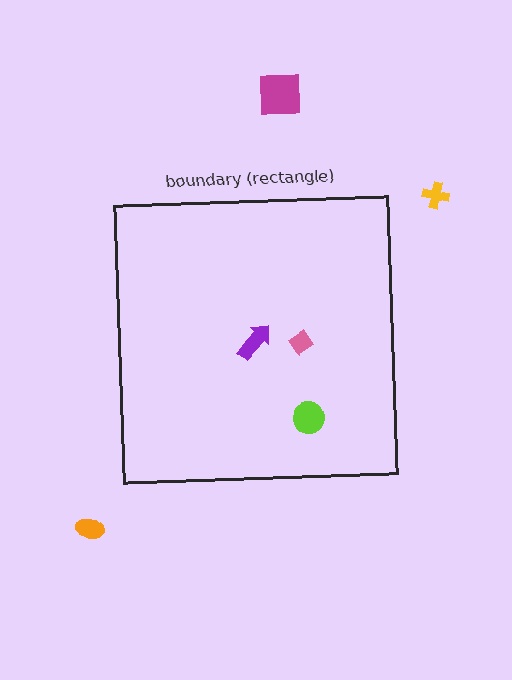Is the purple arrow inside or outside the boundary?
Inside.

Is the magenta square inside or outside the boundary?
Outside.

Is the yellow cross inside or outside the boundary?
Outside.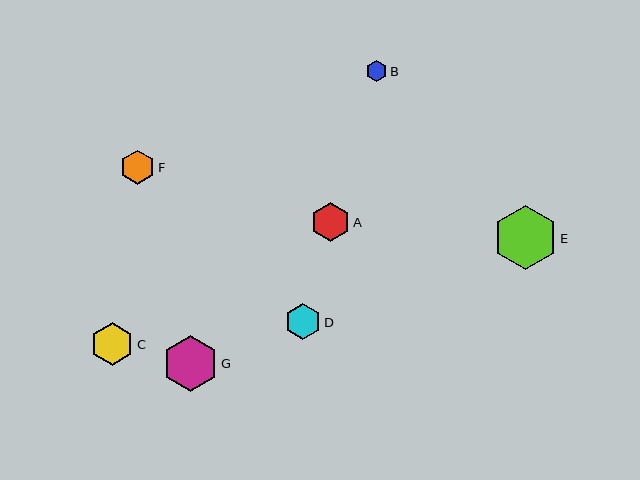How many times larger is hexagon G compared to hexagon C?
Hexagon G is approximately 1.3 times the size of hexagon C.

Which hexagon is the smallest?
Hexagon B is the smallest with a size of approximately 20 pixels.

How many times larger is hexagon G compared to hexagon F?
Hexagon G is approximately 1.6 times the size of hexagon F.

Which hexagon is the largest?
Hexagon E is the largest with a size of approximately 64 pixels.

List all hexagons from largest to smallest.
From largest to smallest: E, G, C, A, D, F, B.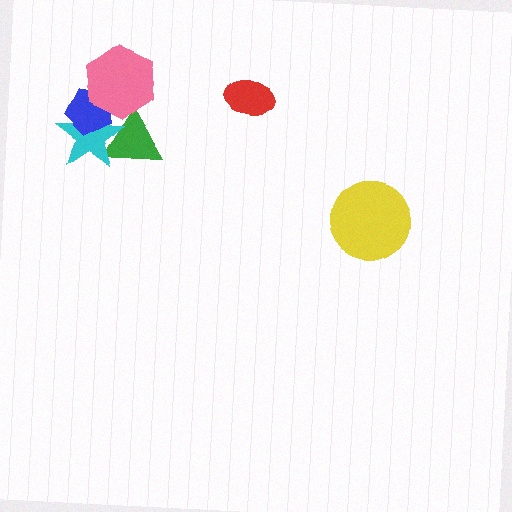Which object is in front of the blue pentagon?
The pink hexagon is in front of the blue pentagon.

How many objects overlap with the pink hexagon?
3 objects overlap with the pink hexagon.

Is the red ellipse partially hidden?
No, no other shape covers it.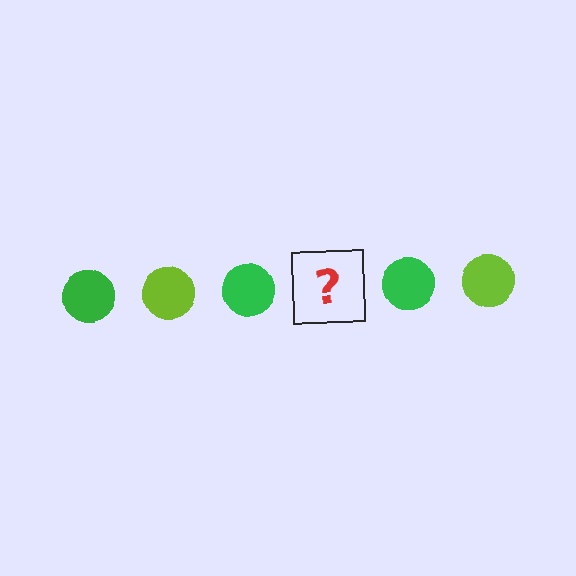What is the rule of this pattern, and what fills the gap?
The rule is that the pattern cycles through green, lime circles. The gap should be filled with a lime circle.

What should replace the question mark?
The question mark should be replaced with a lime circle.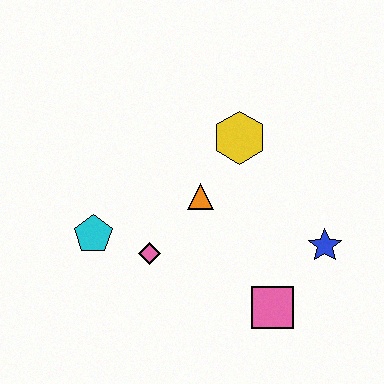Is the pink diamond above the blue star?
No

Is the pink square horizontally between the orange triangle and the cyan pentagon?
No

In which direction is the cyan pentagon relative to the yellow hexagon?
The cyan pentagon is to the left of the yellow hexagon.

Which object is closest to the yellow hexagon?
The orange triangle is closest to the yellow hexagon.